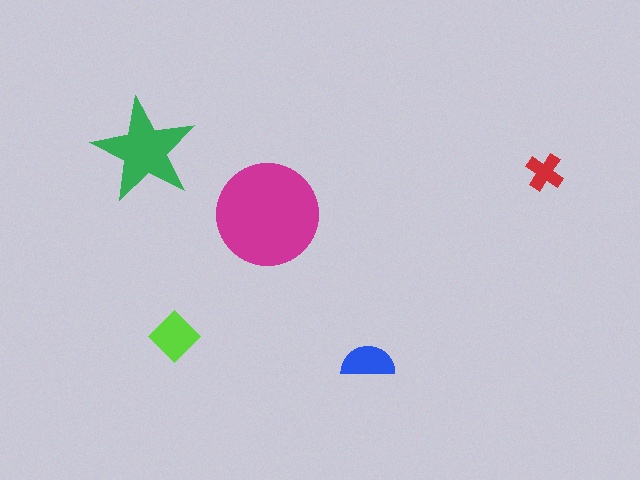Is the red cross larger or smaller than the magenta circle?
Smaller.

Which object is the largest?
The magenta circle.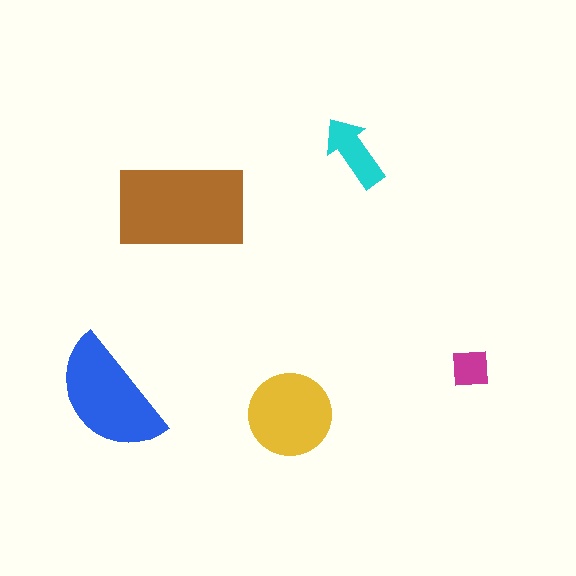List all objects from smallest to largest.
The magenta square, the cyan arrow, the yellow circle, the blue semicircle, the brown rectangle.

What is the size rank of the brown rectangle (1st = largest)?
1st.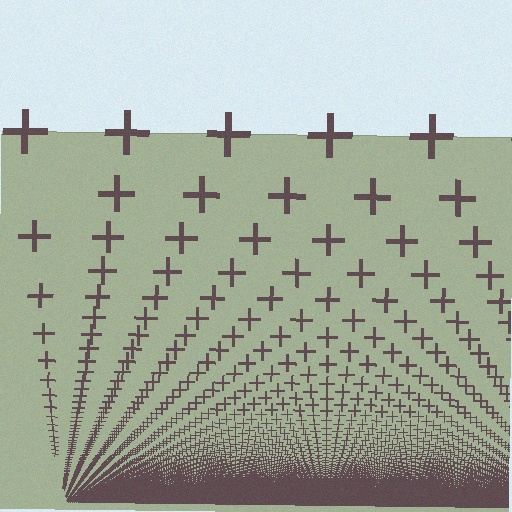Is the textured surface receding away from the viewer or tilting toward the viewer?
The surface appears to tilt toward the viewer. Texture elements get larger and sparser toward the top.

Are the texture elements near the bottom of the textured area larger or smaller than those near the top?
Smaller. The gradient is inverted — elements near the bottom are smaller and denser.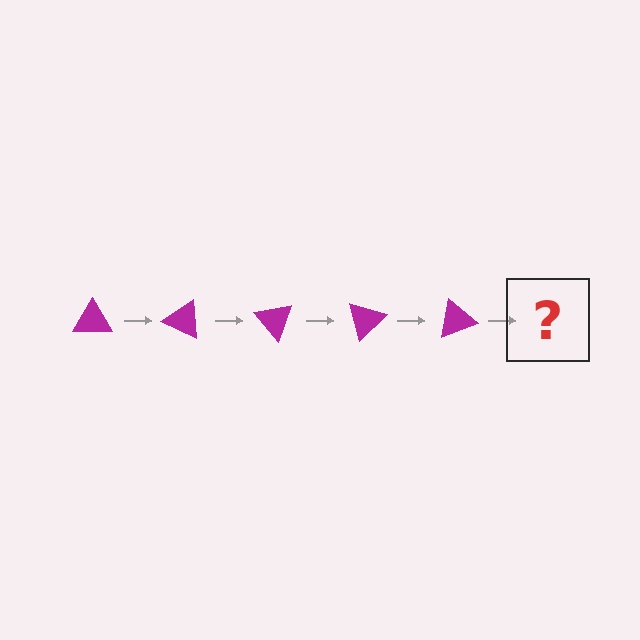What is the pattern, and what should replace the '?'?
The pattern is that the triangle rotates 25 degrees each step. The '?' should be a magenta triangle rotated 125 degrees.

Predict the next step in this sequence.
The next step is a magenta triangle rotated 125 degrees.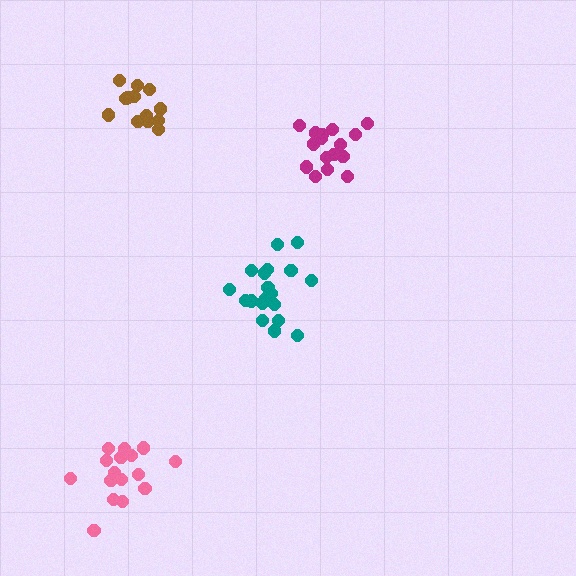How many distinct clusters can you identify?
There are 4 distinct clusters.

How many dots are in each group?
Group 1: 19 dots, Group 2: 16 dots, Group 3: 13 dots, Group 4: 16 dots (64 total).